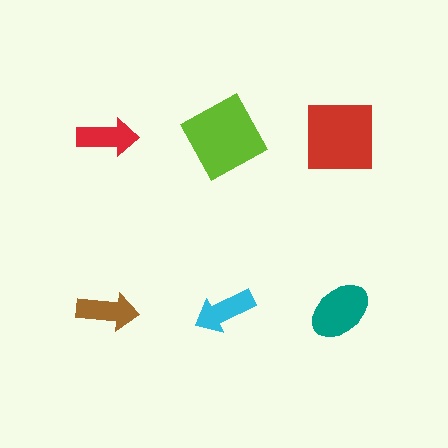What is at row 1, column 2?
A lime square.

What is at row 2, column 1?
A brown arrow.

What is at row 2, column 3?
A teal ellipse.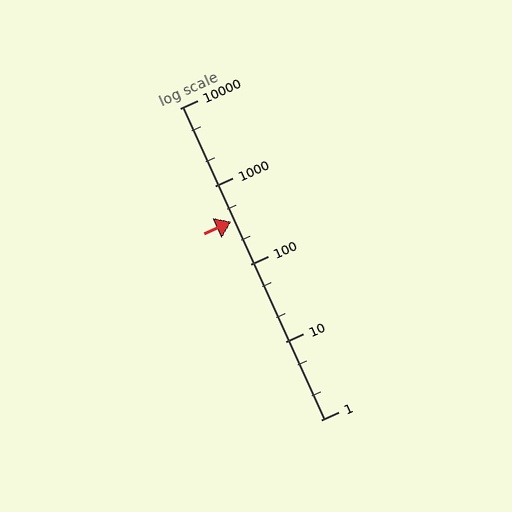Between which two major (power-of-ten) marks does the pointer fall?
The pointer is between 100 and 1000.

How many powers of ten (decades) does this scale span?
The scale spans 4 decades, from 1 to 10000.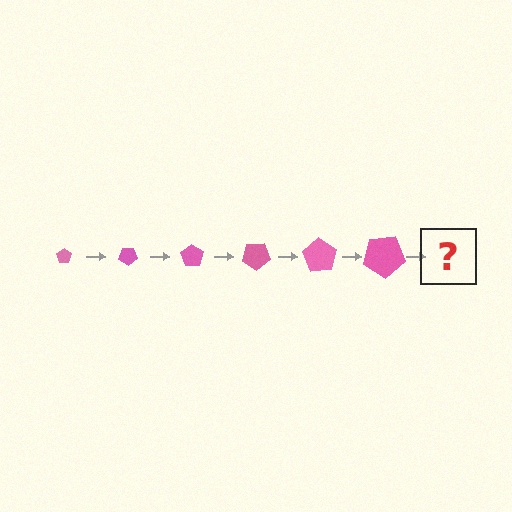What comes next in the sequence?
The next element should be a pentagon, larger than the previous one and rotated 210 degrees from the start.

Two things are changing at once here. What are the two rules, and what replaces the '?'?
The two rules are that the pentagon grows larger each step and it rotates 35 degrees each step. The '?' should be a pentagon, larger than the previous one and rotated 210 degrees from the start.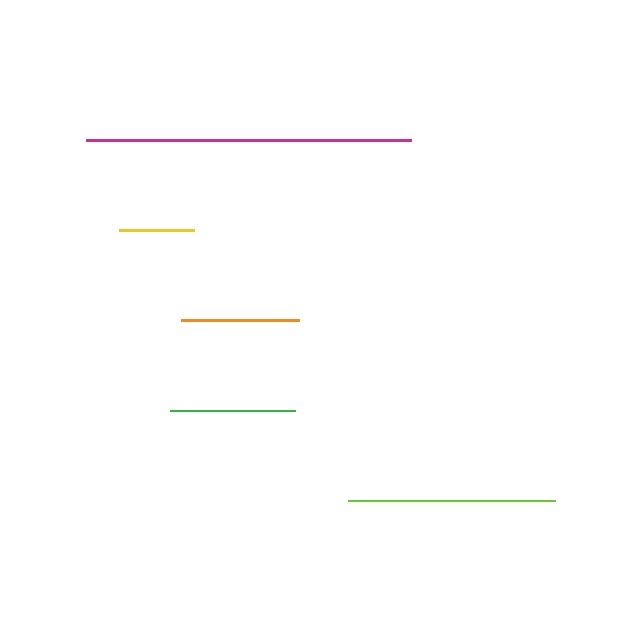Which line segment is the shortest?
The yellow line is the shortest at approximately 75 pixels.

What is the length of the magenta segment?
The magenta segment is approximately 325 pixels long.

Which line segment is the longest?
The magenta line is the longest at approximately 325 pixels.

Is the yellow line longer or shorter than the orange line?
The orange line is longer than the yellow line.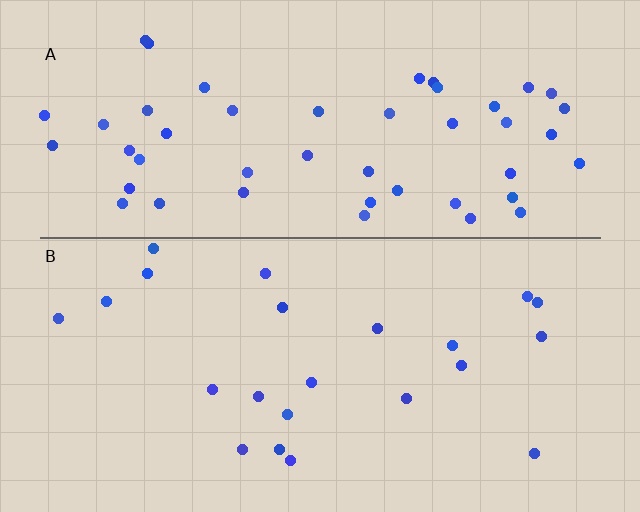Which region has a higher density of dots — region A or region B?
A (the top).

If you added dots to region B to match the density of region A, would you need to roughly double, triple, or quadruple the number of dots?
Approximately double.